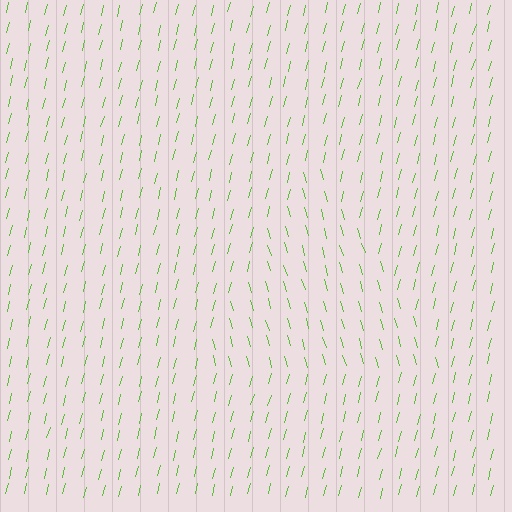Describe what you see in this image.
The image is filled with small lime line segments. A triangle region in the image has lines oriented differently from the surrounding lines, creating a visible texture boundary.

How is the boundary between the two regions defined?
The boundary is defined purely by a change in line orientation (approximately 31 degrees difference). All lines are the same color and thickness.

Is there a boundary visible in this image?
Yes, there is a texture boundary formed by a change in line orientation.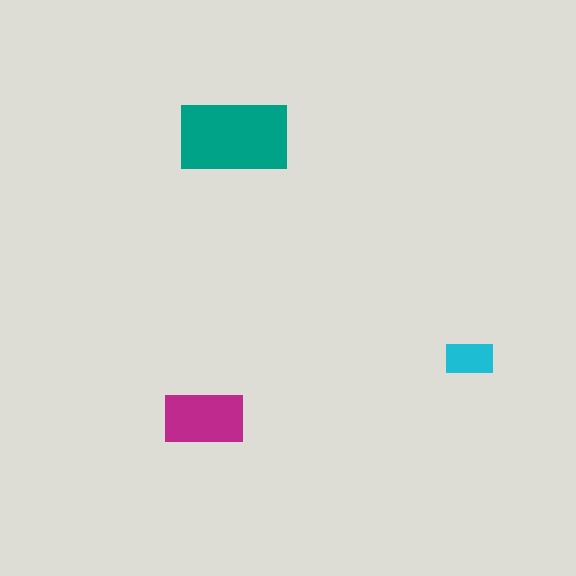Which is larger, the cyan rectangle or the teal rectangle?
The teal one.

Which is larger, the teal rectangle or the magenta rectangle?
The teal one.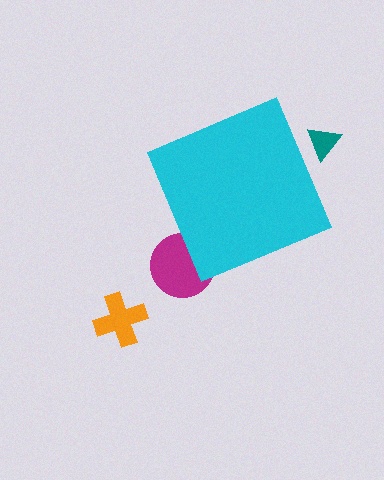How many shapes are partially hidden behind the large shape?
2 shapes are partially hidden.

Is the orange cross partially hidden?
No, the orange cross is fully visible.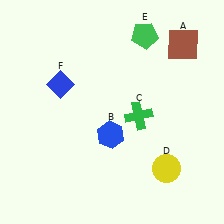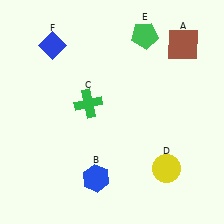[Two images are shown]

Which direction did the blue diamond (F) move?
The blue diamond (F) moved up.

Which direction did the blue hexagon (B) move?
The blue hexagon (B) moved down.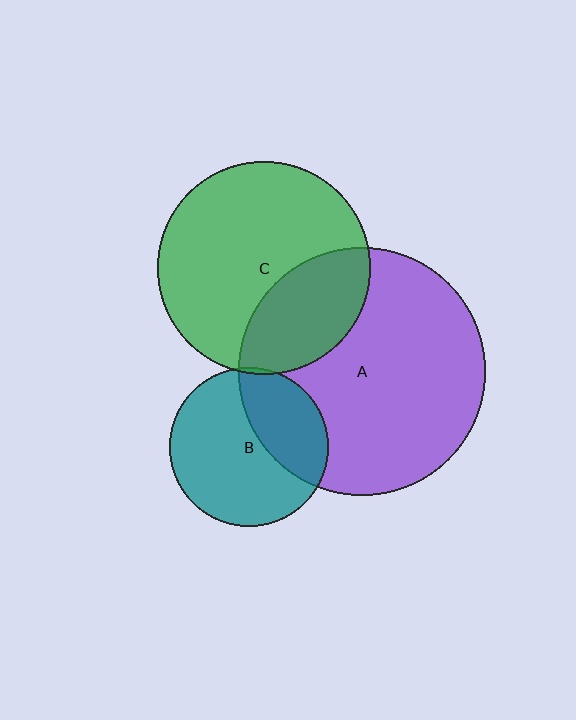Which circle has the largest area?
Circle A (purple).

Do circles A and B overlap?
Yes.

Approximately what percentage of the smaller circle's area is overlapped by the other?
Approximately 35%.